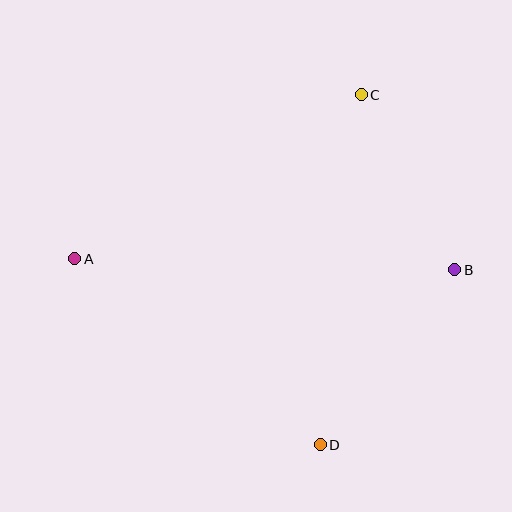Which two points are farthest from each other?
Points A and B are farthest from each other.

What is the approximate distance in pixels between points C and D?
The distance between C and D is approximately 352 pixels.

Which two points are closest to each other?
Points B and C are closest to each other.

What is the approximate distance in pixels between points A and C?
The distance between A and C is approximately 330 pixels.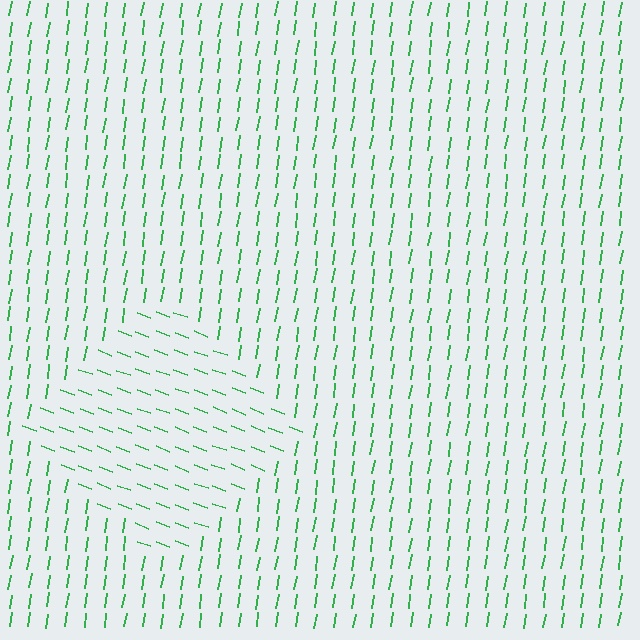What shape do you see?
I see a diamond.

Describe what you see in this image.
The image is filled with small green line segments. A diamond region in the image has lines oriented differently from the surrounding lines, creating a visible texture boundary.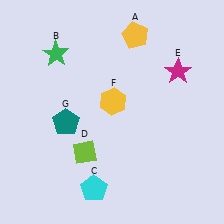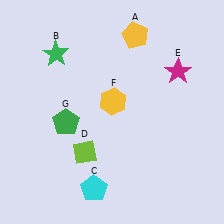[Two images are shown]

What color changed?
The pentagon (G) changed from teal in Image 1 to green in Image 2.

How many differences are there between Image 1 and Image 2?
There is 1 difference between the two images.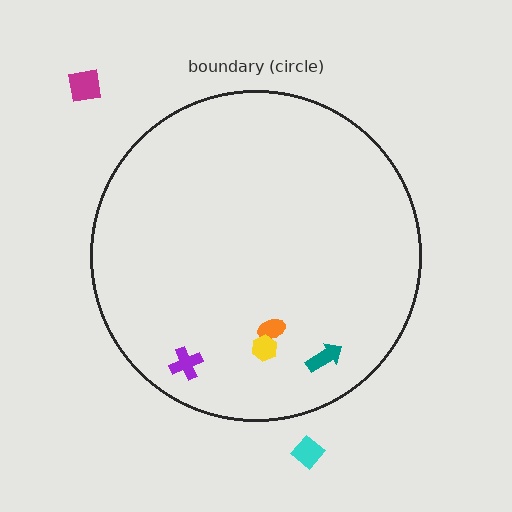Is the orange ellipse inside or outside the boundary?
Inside.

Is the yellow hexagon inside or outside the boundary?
Inside.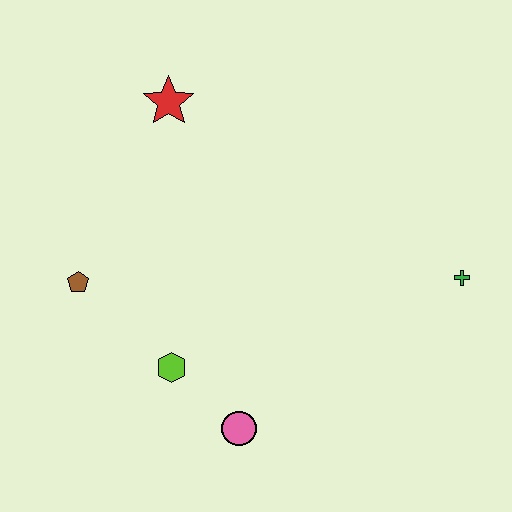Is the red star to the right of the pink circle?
No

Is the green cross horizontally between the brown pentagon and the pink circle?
No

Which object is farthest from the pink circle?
The red star is farthest from the pink circle.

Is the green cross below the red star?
Yes